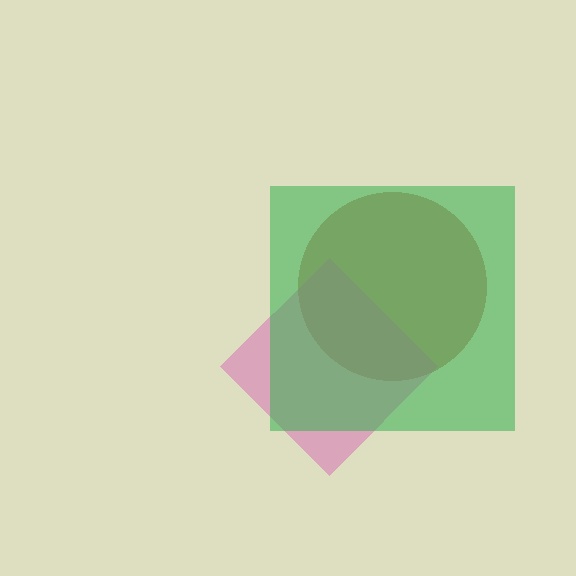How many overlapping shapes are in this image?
There are 3 overlapping shapes in the image.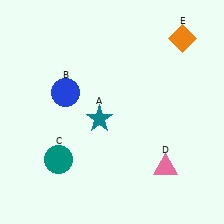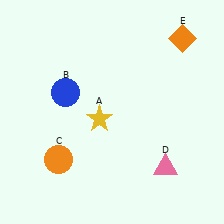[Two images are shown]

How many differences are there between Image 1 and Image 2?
There are 2 differences between the two images.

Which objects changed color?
A changed from teal to yellow. C changed from teal to orange.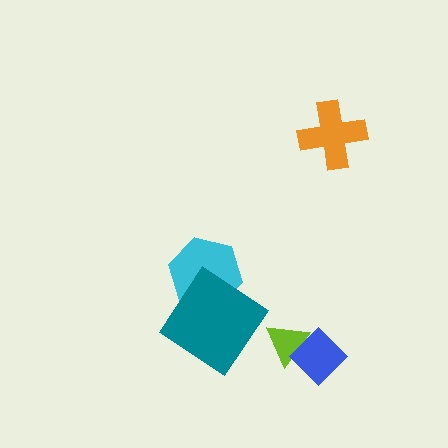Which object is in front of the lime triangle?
The blue diamond is in front of the lime triangle.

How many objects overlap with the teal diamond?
1 object overlaps with the teal diamond.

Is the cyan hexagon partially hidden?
Yes, it is partially covered by another shape.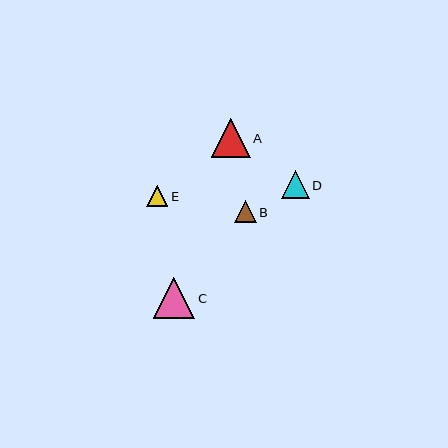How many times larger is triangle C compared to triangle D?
Triangle C is approximately 1.5 times the size of triangle D.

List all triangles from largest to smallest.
From largest to smallest: C, A, D, B, E.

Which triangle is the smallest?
Triangle E is the smallest with a size of approximately 22 pixels.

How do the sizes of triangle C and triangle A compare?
Triangle C and triangle A are approximately the same size.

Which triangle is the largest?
Triangle C is the largest with a size of approximately 41 pixels.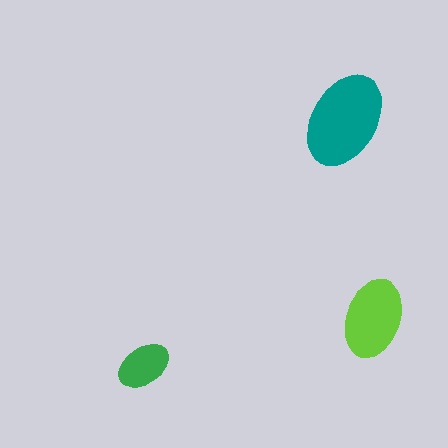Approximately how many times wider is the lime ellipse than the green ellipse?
About 1.5 times wider.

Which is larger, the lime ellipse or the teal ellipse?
The teal one.